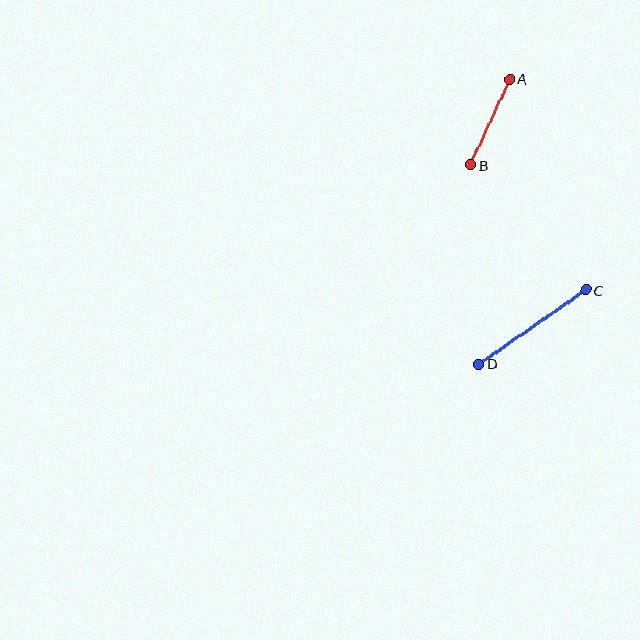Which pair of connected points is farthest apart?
Points C and D are farthest apart.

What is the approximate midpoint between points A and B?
The midpoint is at approximately (490, 122) pixels.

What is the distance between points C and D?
The distance is approximately 130 pixels.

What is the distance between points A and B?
The distance is approximately 94 pixels.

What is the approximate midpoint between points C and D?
The midpoint is at approximately (532, 327) pixels.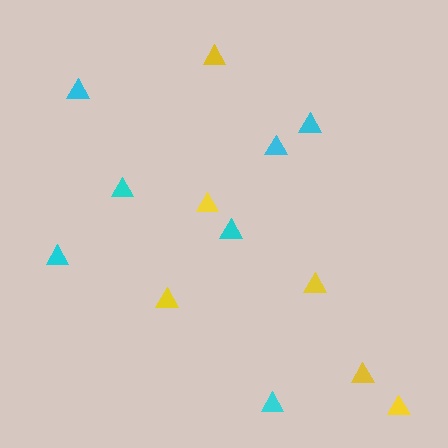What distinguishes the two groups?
There are 2 groups: one group of cyan triangles (7) and one group of yellow triangles (6).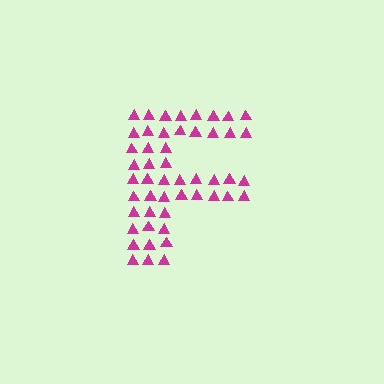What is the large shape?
The large shape is the letter F.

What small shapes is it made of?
It is made of small triangles.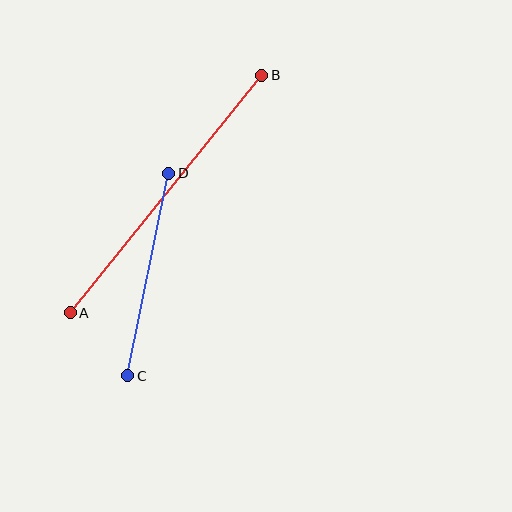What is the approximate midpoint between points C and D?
The midpoint is at approximately (148, 274) pixels.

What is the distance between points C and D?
The distance is approximately 206 pixels.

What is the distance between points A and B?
The distance is approximately 305 pixels.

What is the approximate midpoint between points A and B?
The midpoint is at approximately (166, 194) pixels.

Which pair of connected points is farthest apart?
Points A and B are farthest apart.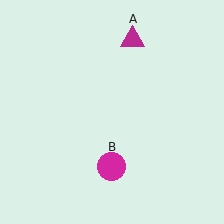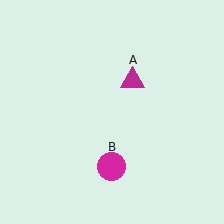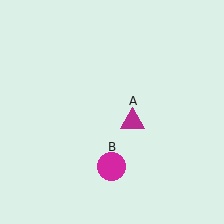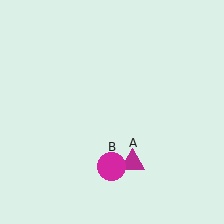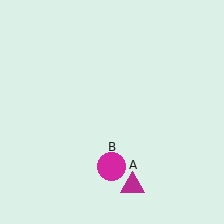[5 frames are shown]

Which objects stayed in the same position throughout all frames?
Magenta circle (object B) remained stationary.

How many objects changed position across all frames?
1 object changed position: magenta triangle (object A).